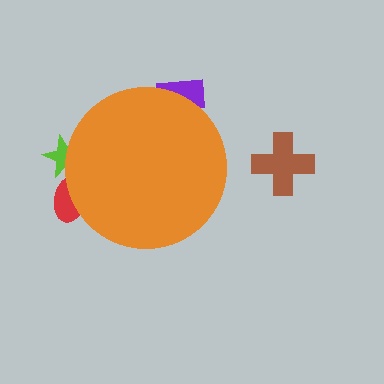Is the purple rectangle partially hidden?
Yes, the purple rectangle is partially hidden behind the orange circle.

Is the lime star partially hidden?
Yes, the lime star is partially hidden behind the orange circle.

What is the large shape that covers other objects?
An orange circle.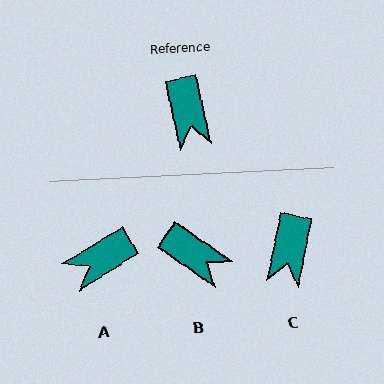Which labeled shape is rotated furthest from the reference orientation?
A, about 71 degrees away.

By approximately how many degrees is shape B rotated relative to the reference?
Approximately 42 degrees counter-clockwise.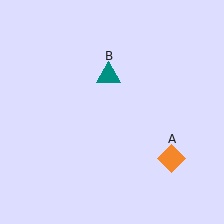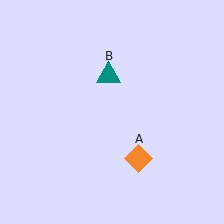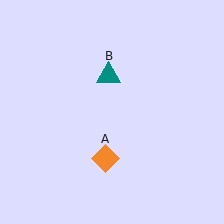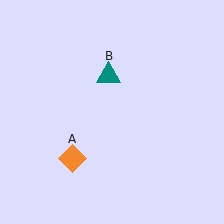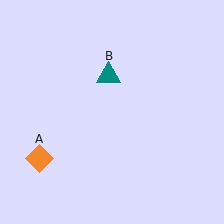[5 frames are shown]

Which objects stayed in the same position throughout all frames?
Teal triangle (object B) remained stationary.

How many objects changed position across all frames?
1 object changed position: orange diamond (object A).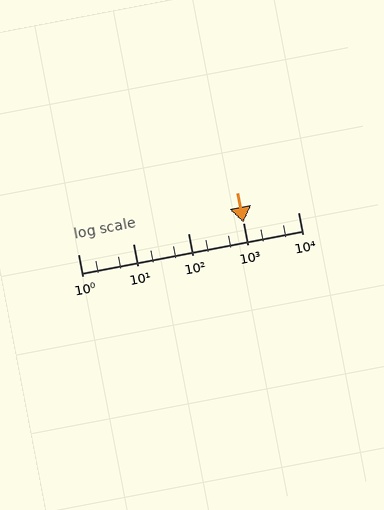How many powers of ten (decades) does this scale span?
The scale spans 4 decades, from 1 to 10000.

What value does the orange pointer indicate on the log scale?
The pointer indicates approximately 1000.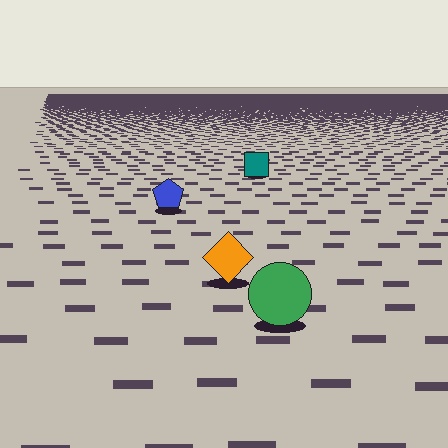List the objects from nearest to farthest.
From nearest to farthest: the green circle, the orange diamond, the blue pentagon, the teal square.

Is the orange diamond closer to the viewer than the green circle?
No. The green circle is closer — you can tell from the texture gradient: the ground texture is coarser near it.